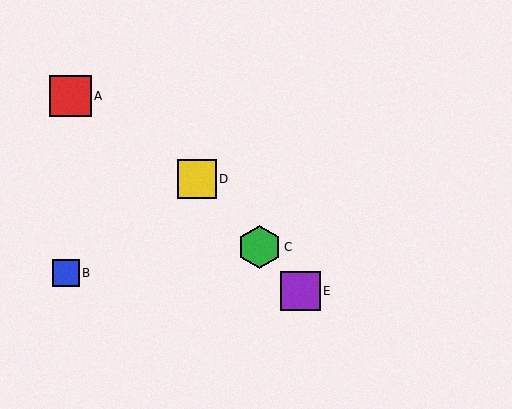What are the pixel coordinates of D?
Object D is at (197, 179).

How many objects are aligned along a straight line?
3 objects (C, D, E) are aligned along a straight line.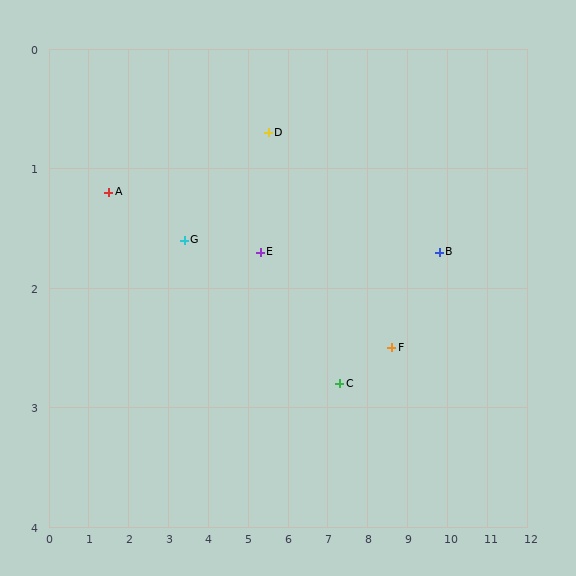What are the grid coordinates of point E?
Point E is at approximately (5.3, 1.7).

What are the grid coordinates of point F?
Point F is at approximately (8.6, 2.5).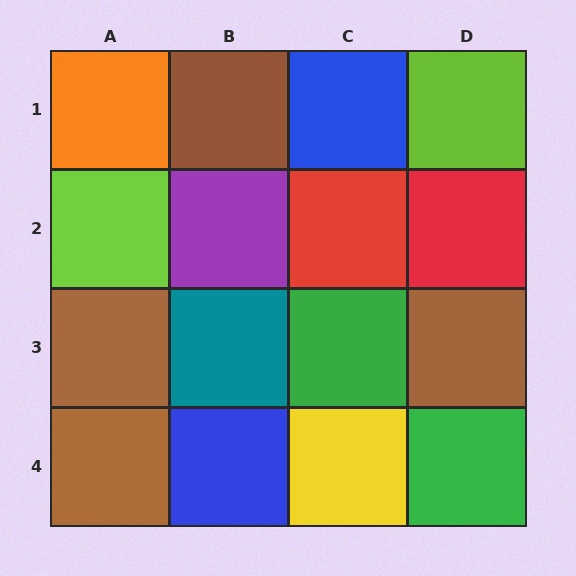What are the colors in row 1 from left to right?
Orange, brown, blue, lime.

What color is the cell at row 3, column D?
Brown.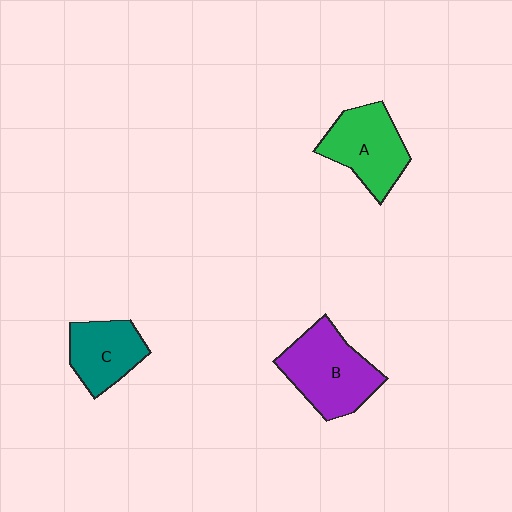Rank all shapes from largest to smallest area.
From largest to smallest: B (purple), A (green), C (teal).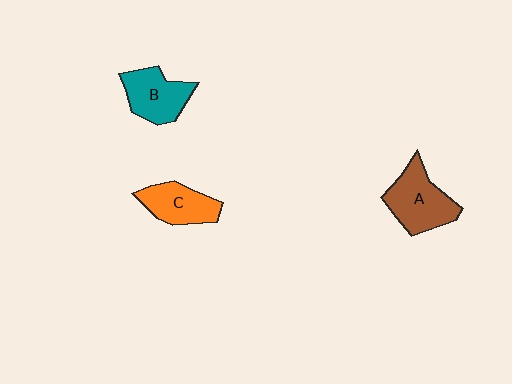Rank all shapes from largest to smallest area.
From largest to smallest: A (brown), B (teal), C (orange).